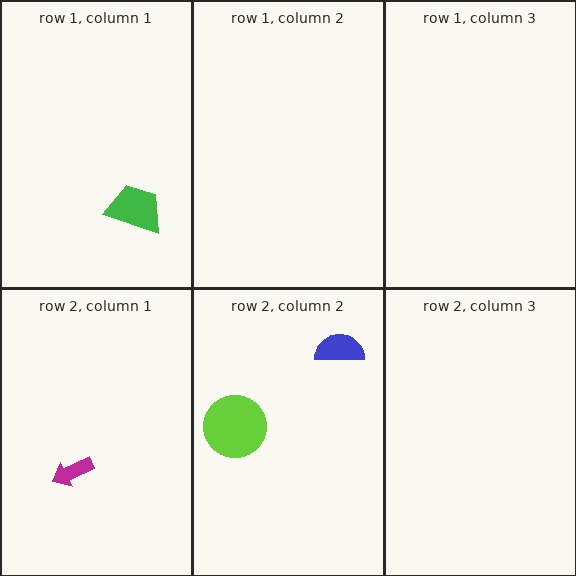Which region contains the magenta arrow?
The row 2, column 1 region.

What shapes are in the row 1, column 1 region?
The green trapezoid.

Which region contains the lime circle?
The row 2, column 2 region.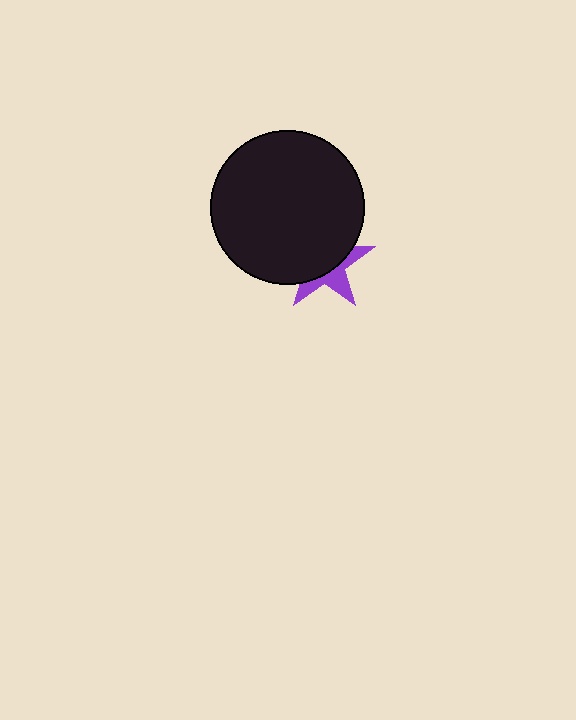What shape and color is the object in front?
The object in front is a black circle.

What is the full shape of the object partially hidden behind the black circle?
The partially hidden object is a purple star.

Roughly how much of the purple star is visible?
A small part of it is visible (roughly 38%).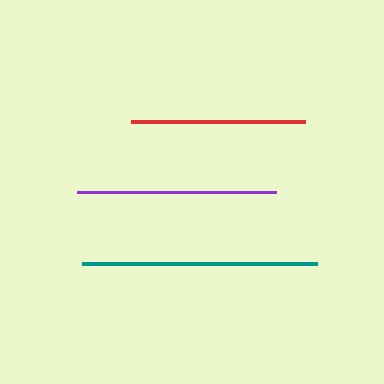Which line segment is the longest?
The teal line is the longest at approximately 234 pixels.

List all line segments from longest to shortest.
From longest to shortest: teal, purple, red.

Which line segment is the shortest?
The red line is the shortest at approximately 174 pixels.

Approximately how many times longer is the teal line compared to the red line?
The teal line is approximately 1.4 times the length of the red line.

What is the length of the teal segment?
The teal segment is approximately 234 pixels long.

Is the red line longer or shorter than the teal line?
The teal line is longer than the red line.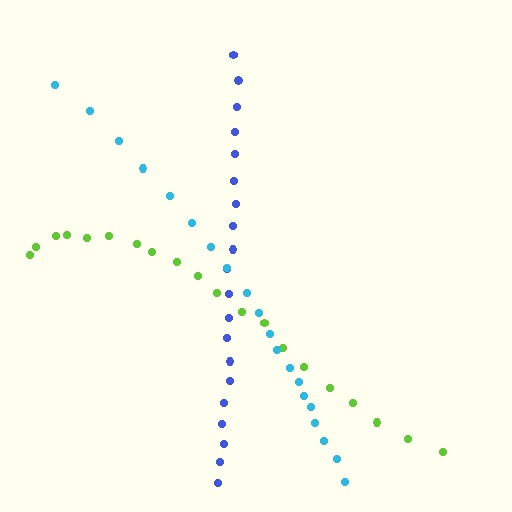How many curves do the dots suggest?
There are 3 distinct paths.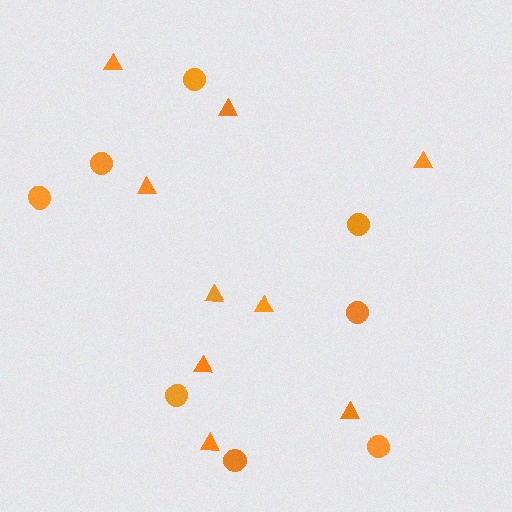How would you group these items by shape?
There are 2 groups: one group of triangles (9) and one group of circles (8).